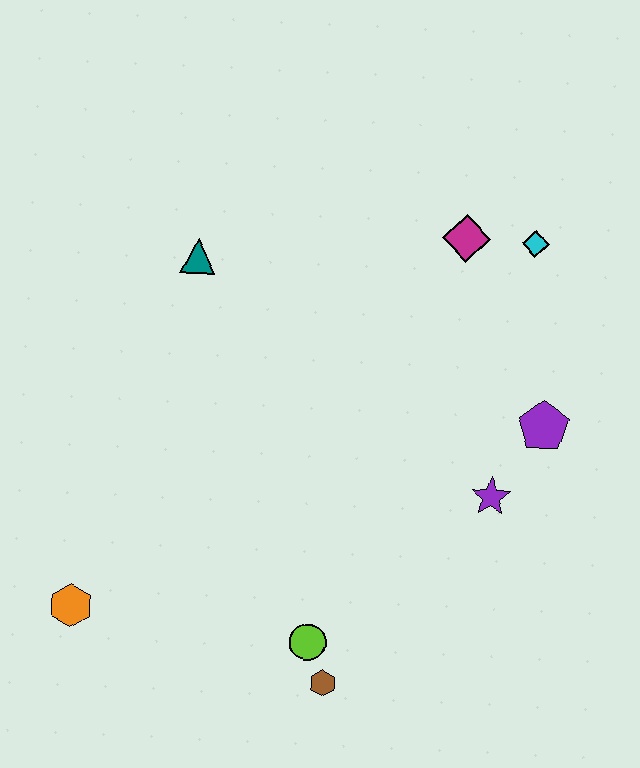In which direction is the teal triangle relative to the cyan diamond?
The teal triangle is to the left of the cyan diamond.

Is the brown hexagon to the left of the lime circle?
No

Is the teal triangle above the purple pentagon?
Yes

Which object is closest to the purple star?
The purple pentagon is closest to the purple star.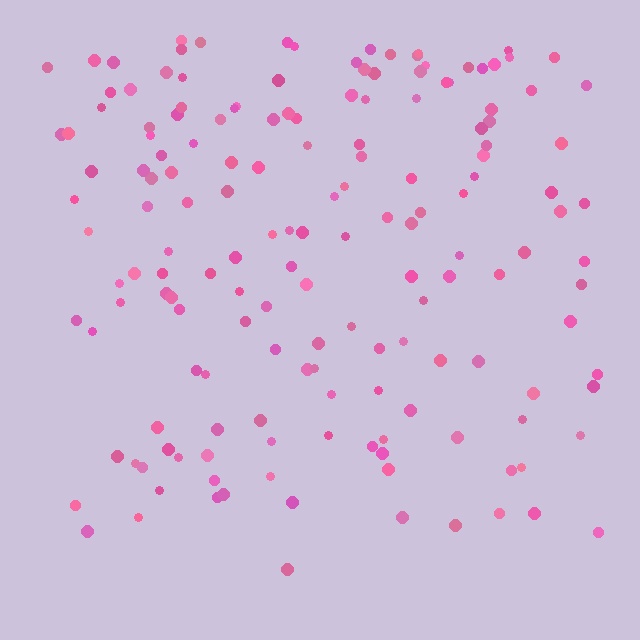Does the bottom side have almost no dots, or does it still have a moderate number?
Still a moderate number, just noticeably fewer than the top.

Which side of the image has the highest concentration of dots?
The top.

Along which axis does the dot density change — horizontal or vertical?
Vertical.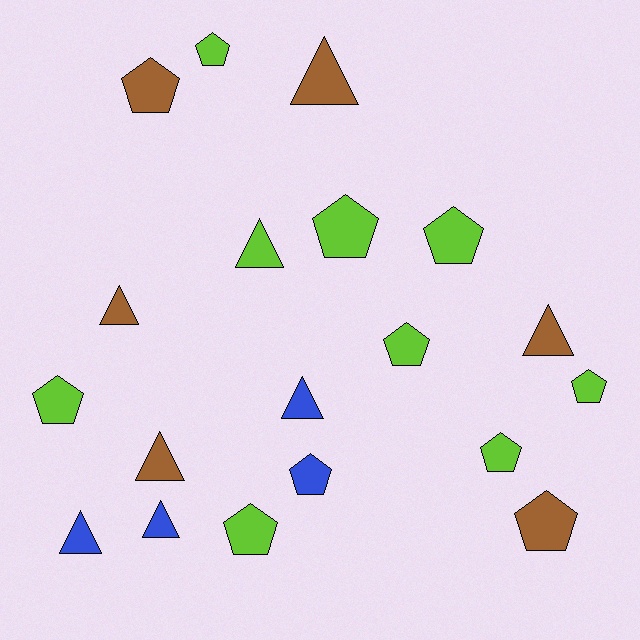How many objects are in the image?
There are 19 objects.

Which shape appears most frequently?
Pentagon, with 11 objects.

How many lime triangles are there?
There is 1 lime triangle.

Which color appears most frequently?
Lime, with 9 objects.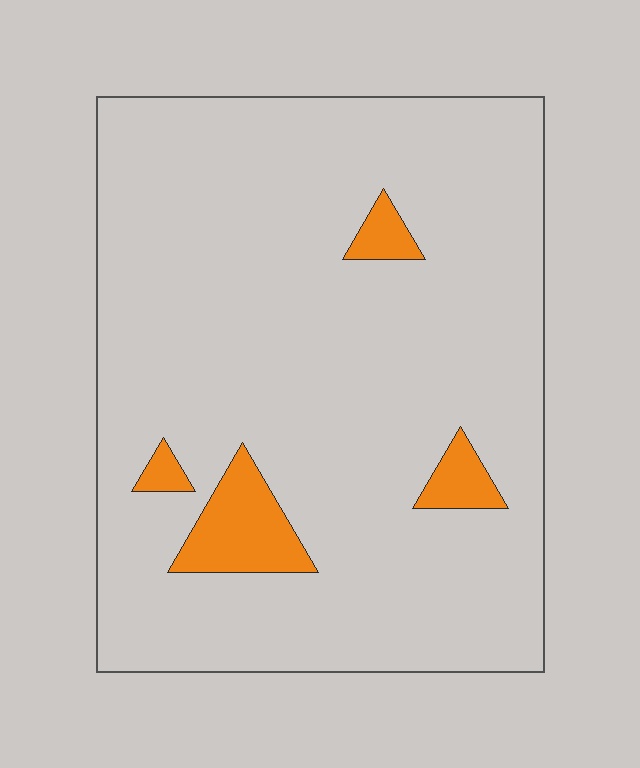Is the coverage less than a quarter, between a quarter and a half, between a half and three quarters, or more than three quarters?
Less than a quarter.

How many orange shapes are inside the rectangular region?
4.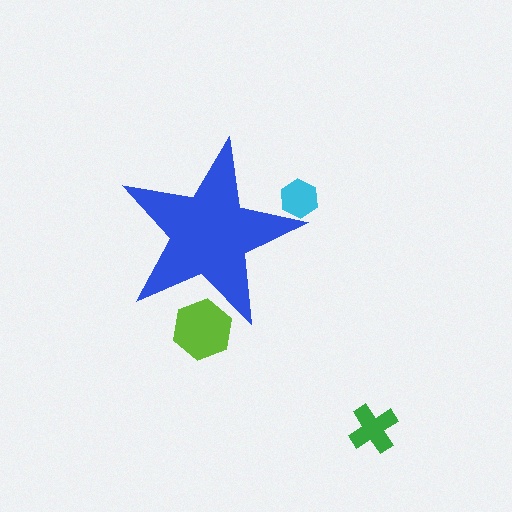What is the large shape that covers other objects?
A blue star.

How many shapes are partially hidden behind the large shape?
2 shapes are partially hidden.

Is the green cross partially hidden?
No, the green cross is fully visible.